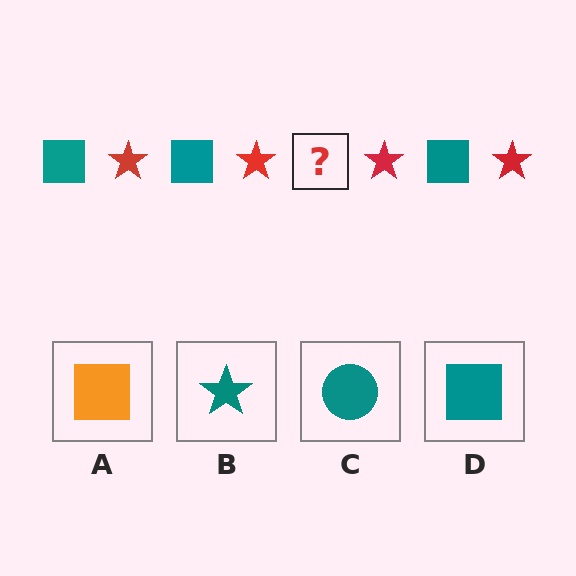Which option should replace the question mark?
Option D.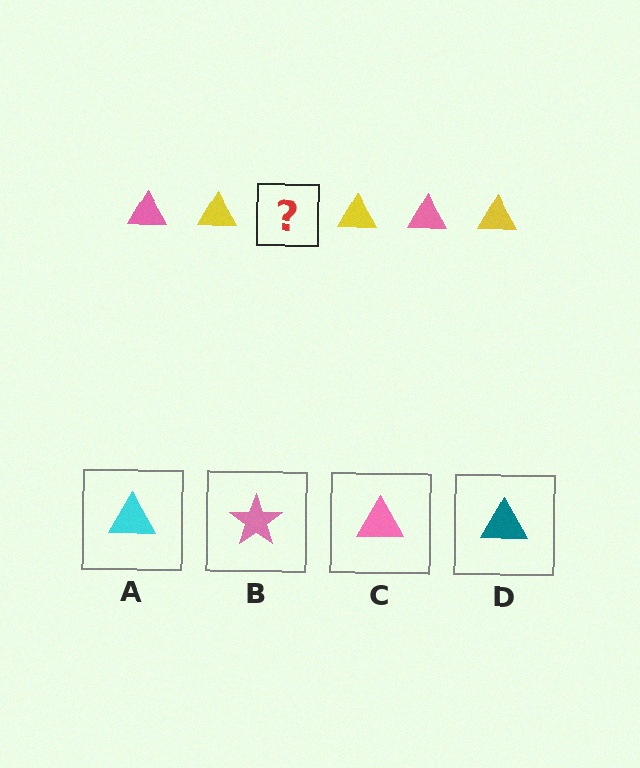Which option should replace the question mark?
Option C.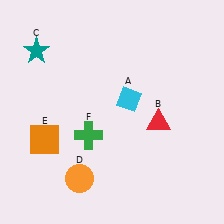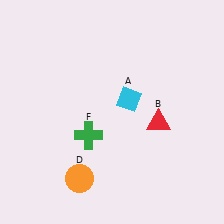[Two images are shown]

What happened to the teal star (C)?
The teal star (C) was removed in Image 2. It was in the top-left area of Image 1.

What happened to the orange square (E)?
The orange square (E) was removed in Image 2. It was in the bottom-left area of Image 1.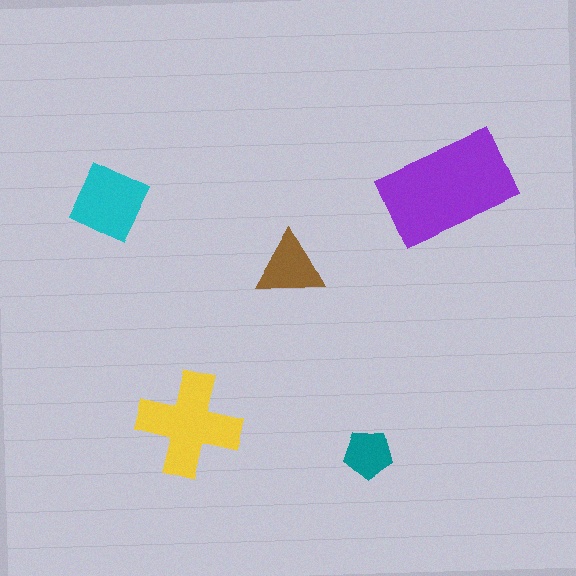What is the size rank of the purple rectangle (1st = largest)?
1st.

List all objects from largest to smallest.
The purple rectangle, the yellow cross, the cyan diamond, the brown triangle, the teal pentagon.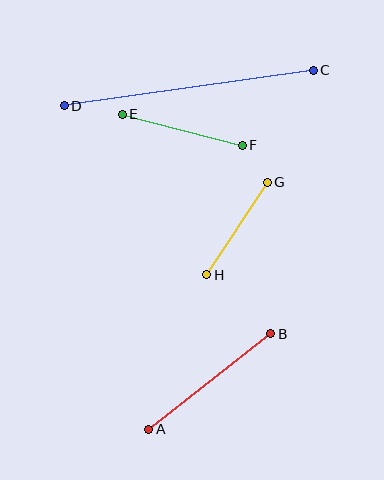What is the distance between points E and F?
The distance is approximately 124 pixels.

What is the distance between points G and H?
The distance is approximately 110 pixels.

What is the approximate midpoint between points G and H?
The midpoint is at approximately (237, 228) pixels.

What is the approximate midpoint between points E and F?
The midpoint is at approximately (182, 130) pixels.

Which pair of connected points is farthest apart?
Points C and D are farthest apart.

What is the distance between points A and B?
The distance is approximately 155 pixels.